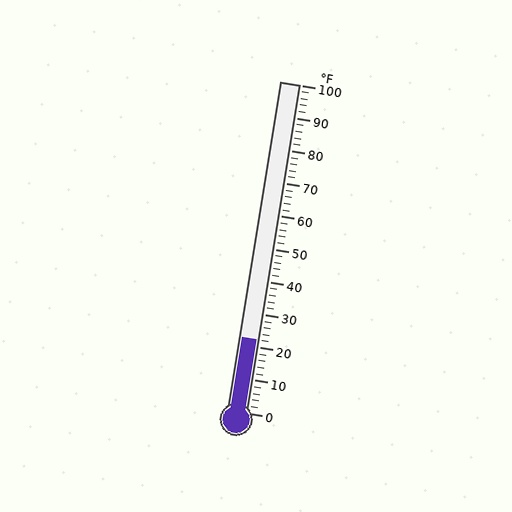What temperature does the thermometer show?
The thermometer shows approximately 22°F.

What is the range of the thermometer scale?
The thermometer scale ranges from 0°F to 100°F.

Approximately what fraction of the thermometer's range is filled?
The thermometer is filled to approximately 20% of its range.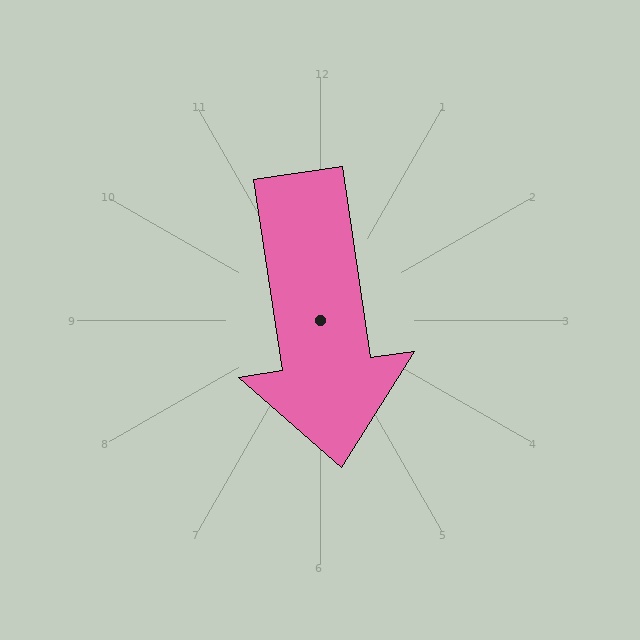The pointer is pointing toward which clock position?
Roughly 6 o'clock.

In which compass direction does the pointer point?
South.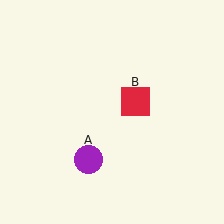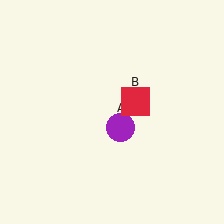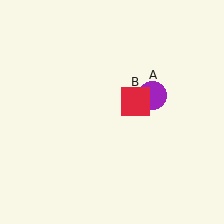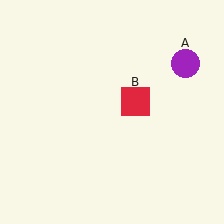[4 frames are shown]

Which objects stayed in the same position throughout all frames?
Red square (object B) remained stationary.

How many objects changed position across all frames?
1 object changed position: purple circle (object A).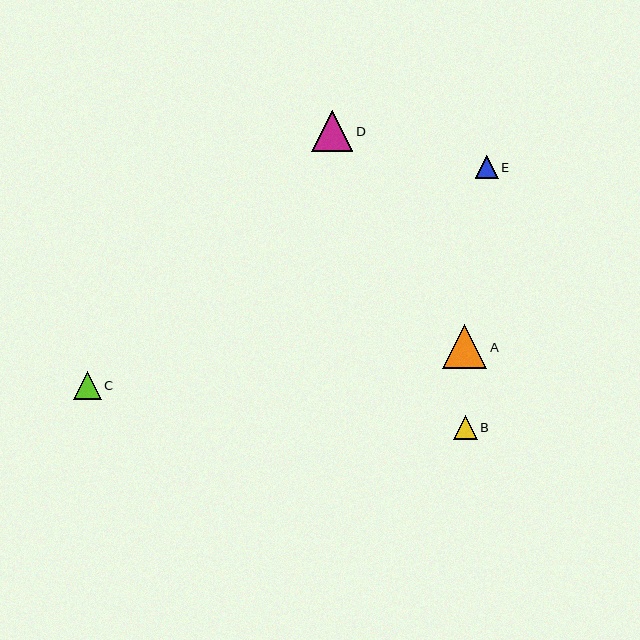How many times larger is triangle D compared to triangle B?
Triangle D is approximately 1.7 times the size of triangle B.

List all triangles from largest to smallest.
From largest to smallest: A, D, C, B, E.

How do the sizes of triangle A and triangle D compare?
Triangle A and triangle D are approximately the same size.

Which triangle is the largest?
Triangle A is the largest with a size of approximately 44 pixels.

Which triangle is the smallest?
Triangle E is the smallest with a size of approximately 23 pixels.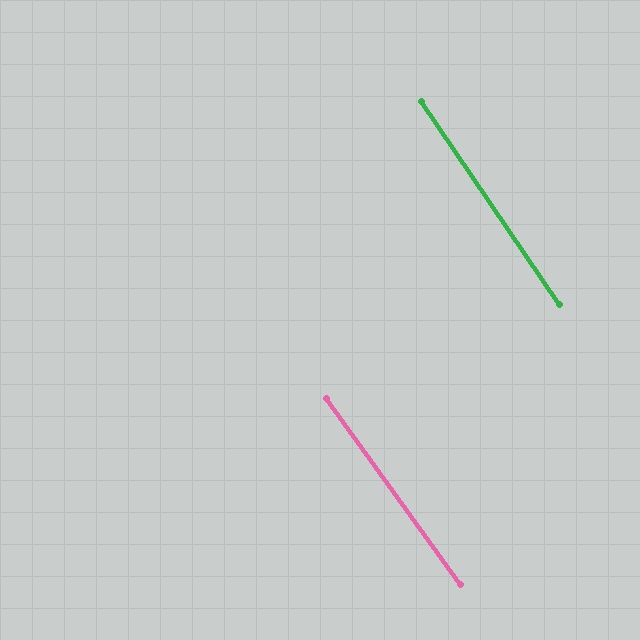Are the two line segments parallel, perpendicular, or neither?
Parallel — their directions differ by only 1.4°.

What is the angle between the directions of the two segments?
Approximately 1 degree.